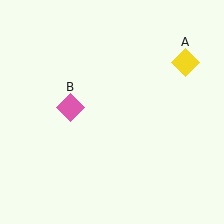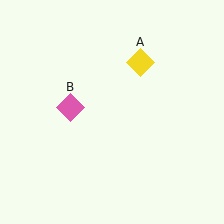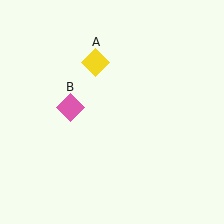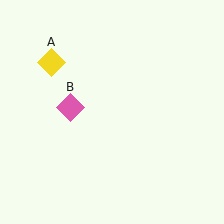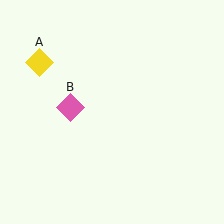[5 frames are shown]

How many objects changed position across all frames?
1 object changed position: yellow diamond (object A).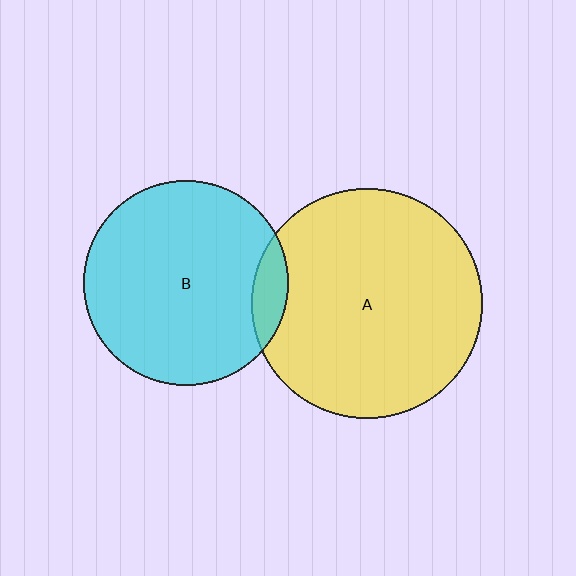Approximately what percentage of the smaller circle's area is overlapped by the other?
Approximately 10%.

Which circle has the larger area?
Circle A (yellow).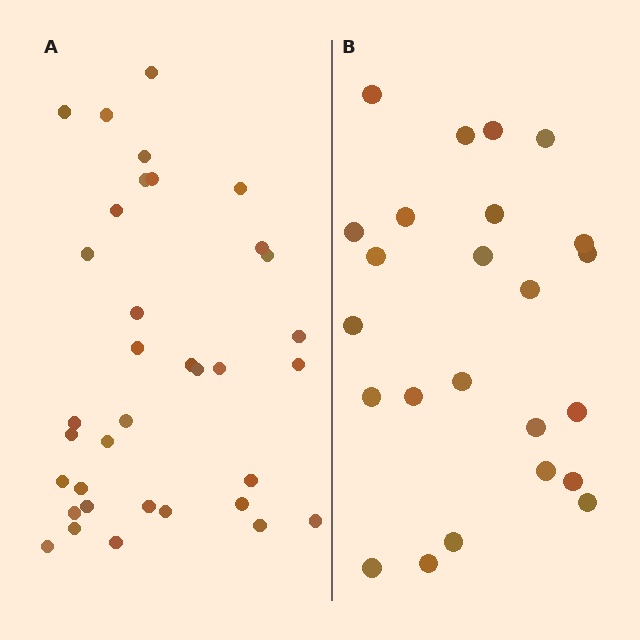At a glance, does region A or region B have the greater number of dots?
Region A (the left region) has more dots.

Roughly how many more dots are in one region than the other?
Region A has roughly 12 or so more dots than region B.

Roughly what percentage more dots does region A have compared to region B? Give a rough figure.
About 45% more.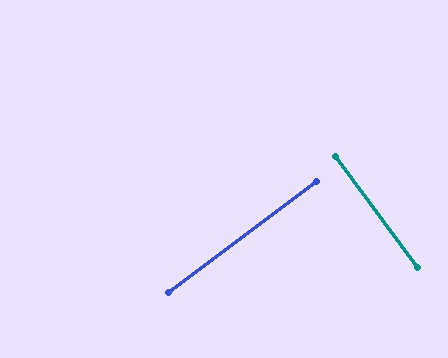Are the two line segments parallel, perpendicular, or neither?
Perpendicular — they meet at approximately 90°.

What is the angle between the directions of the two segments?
Approximately 90 degrees.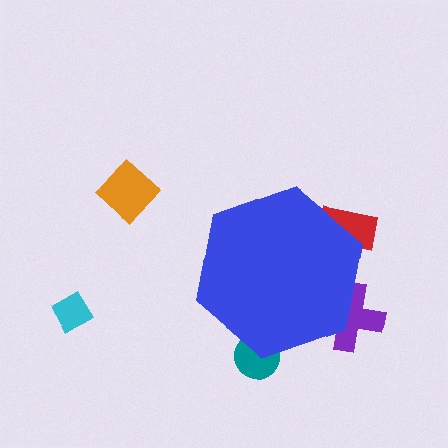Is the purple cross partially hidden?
Yes, the purple cross is partially hidden behind the blue hexagon.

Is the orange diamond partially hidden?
No, the orange diamond is fully visible.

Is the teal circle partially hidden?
Yes, the teal circle is partially hidden behind the blue hexagon.